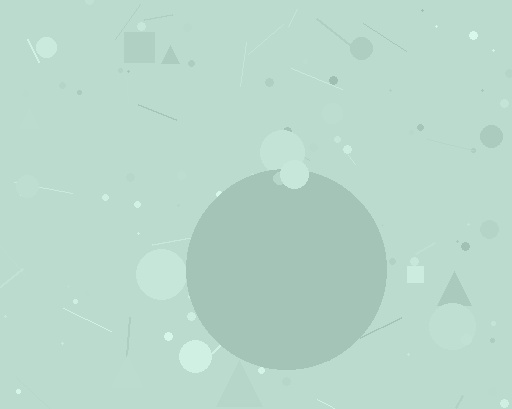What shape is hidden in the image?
A circle is hidden in the image.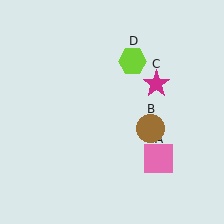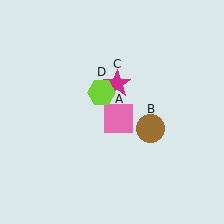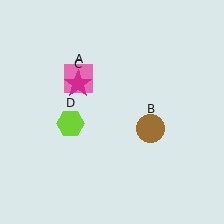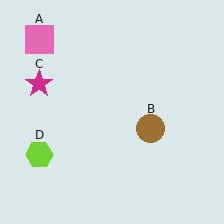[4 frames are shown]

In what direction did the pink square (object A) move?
The pink square (object A) moved up and to the left.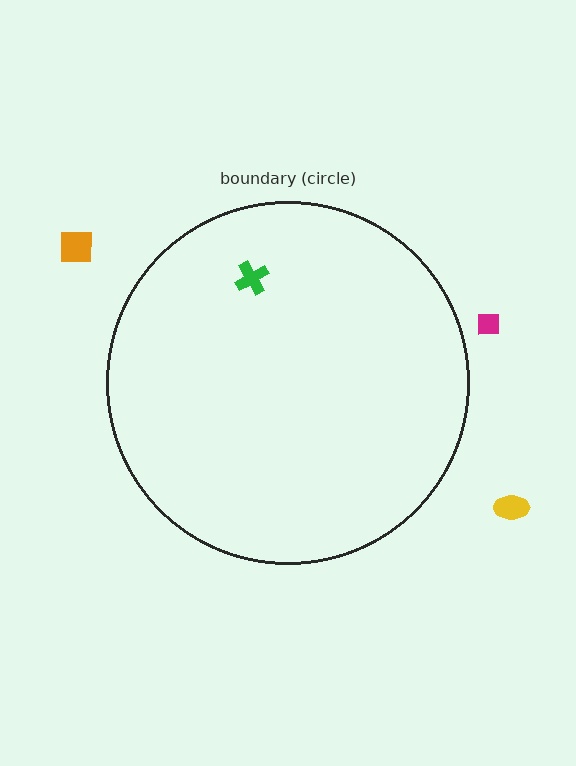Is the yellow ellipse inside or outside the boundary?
Outside.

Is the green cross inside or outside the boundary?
Inside.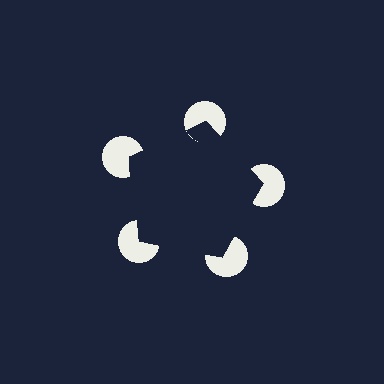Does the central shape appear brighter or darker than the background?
It typically appears slightly darker than the background, even though no actual brightness change is drawn.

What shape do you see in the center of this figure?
An illusory pentagon — its edges are inferred from the aligned wedge cuts in the pac-man discs, not physically drawn.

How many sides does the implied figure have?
5 sides.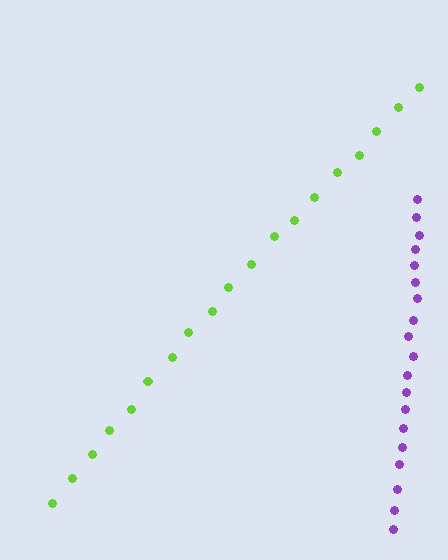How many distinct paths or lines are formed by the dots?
There are 2 distinct paths.